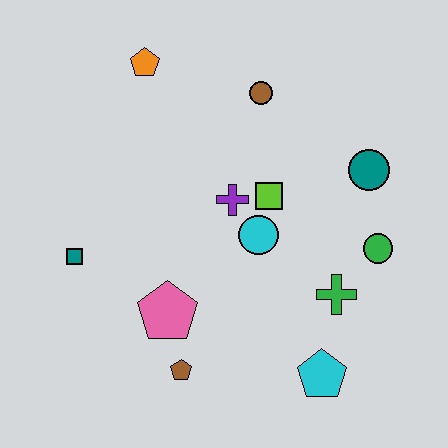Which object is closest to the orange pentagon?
The brown circle is closest to the orange pentagon.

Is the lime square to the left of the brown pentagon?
No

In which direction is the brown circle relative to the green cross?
The brown circle is above the green cross.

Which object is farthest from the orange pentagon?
The cyan pentagon is farthest from the orange pentagon.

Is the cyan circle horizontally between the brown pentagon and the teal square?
No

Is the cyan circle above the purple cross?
No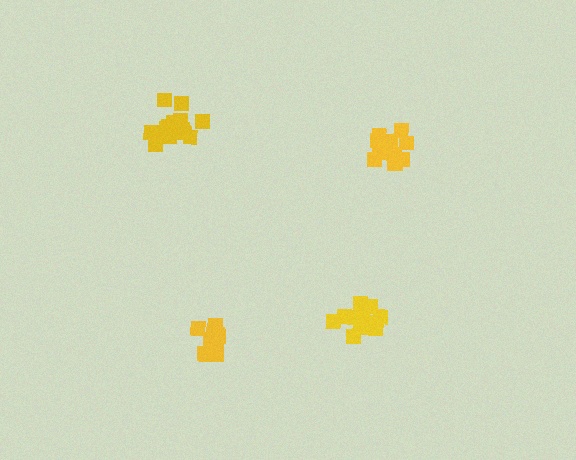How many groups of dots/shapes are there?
There are 4 groups.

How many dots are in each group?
Group 1: 15 dots, Group 2: 14 dots, Group 3: 15 dots, Group 4: 14 dots (58 total).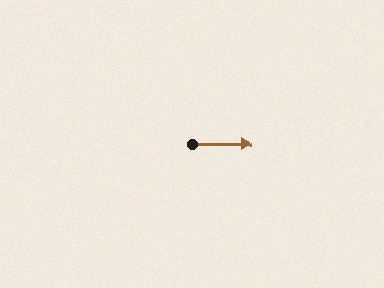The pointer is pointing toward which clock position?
Roughly 3 o'clock.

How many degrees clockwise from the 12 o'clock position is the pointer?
Approximately 90 degrees.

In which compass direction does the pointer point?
East.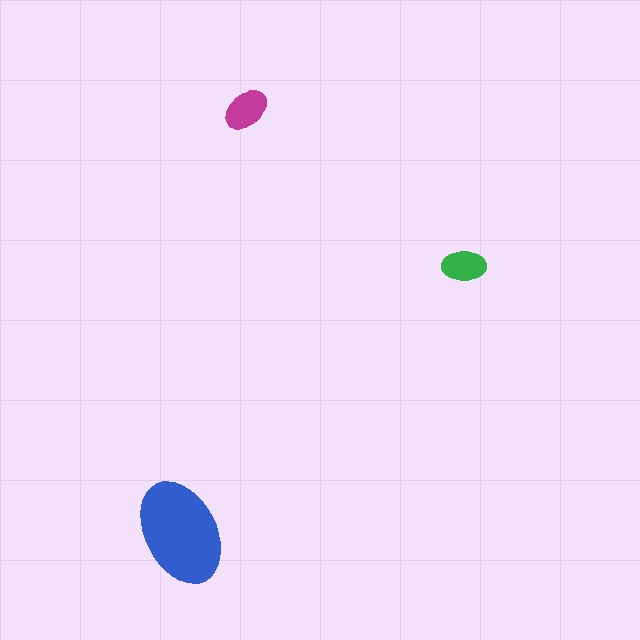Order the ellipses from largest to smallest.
the blue one, the magenta one, the green one.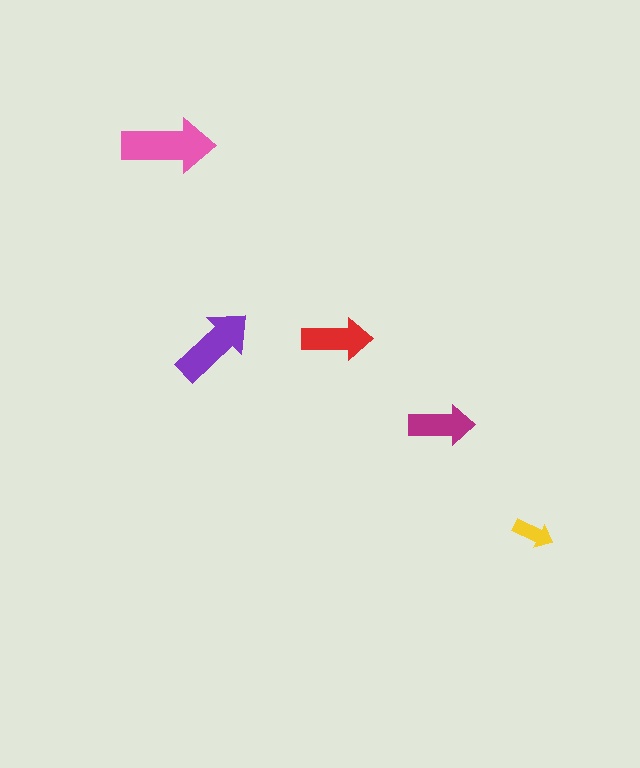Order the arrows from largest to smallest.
the pink one, the purple one, the red one, the magenta one, the yellow one.